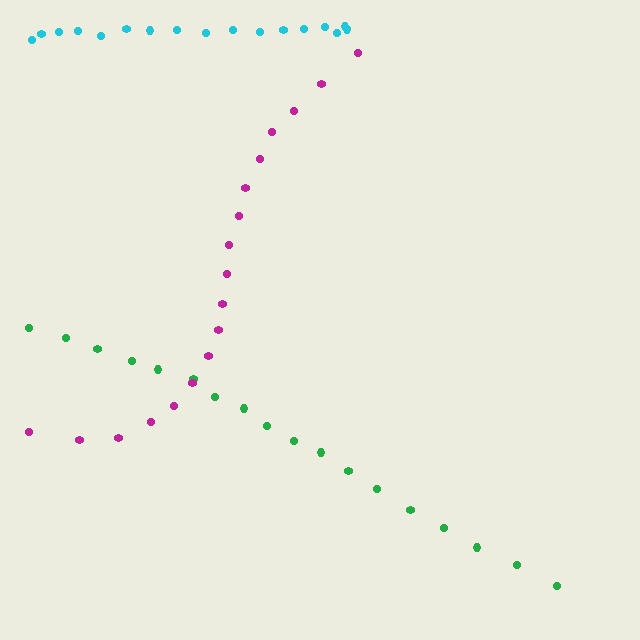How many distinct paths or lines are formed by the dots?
There are 3 distinct paths.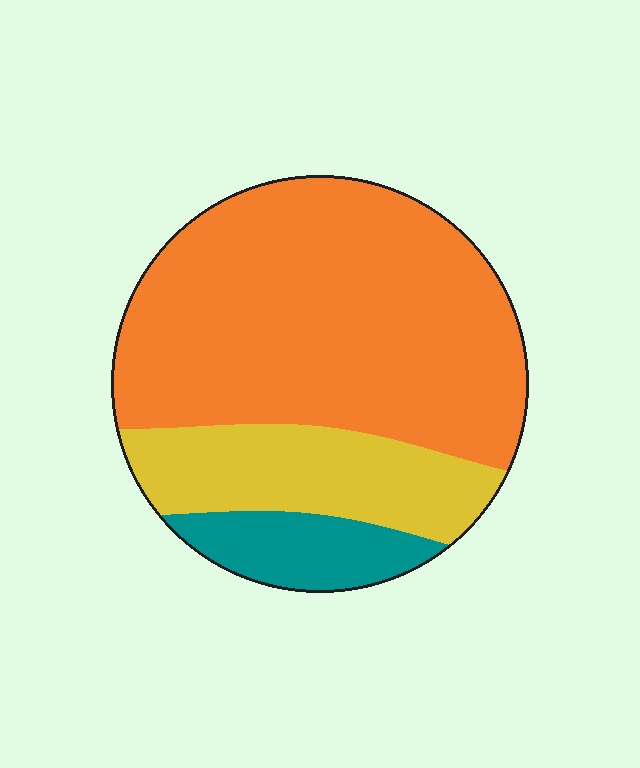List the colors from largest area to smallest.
From largest to smallest: orange, yellow, teal.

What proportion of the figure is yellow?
Yellow covers around 25% of the figure.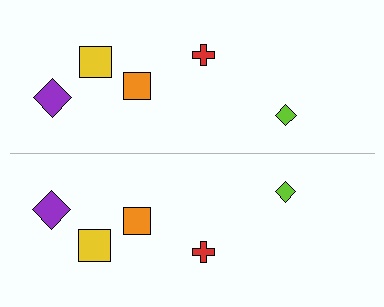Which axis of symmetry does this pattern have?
The pattern has a horizontal axis of symmetry running through the center of the image.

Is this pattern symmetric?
Yes, this pattern has bilateral (reflection) symmetry.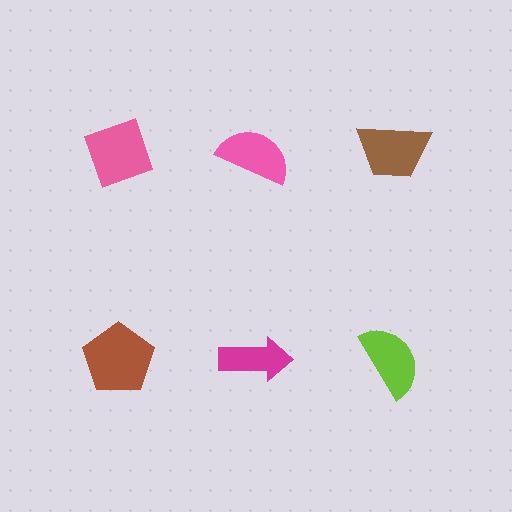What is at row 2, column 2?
A magenta arrow.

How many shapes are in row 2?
3 shapes.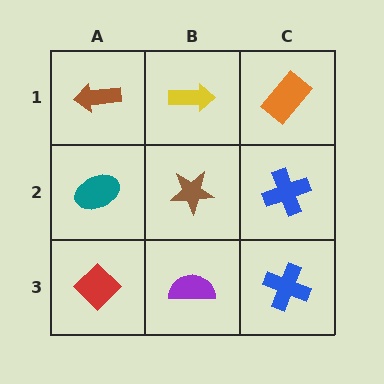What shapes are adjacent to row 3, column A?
A teal ellipse (row 2, column A), a purple semicircle (row 3, column B).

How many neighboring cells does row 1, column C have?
2.